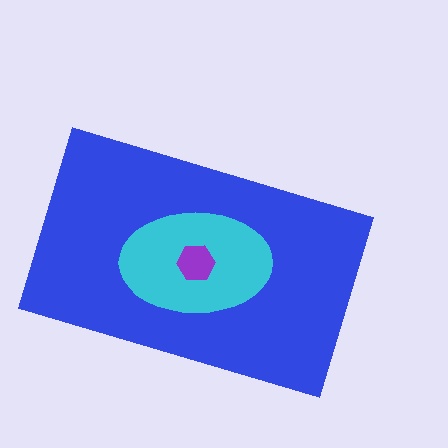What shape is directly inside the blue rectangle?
The cyan ellipse.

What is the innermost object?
The purple hexagon.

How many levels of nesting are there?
3.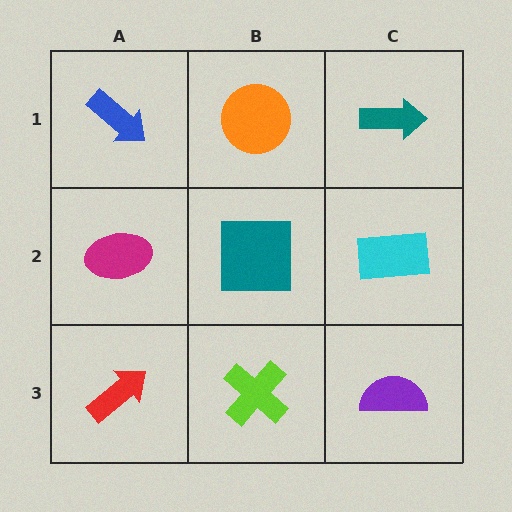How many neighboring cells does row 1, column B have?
3.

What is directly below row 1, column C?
A cyan rectangle.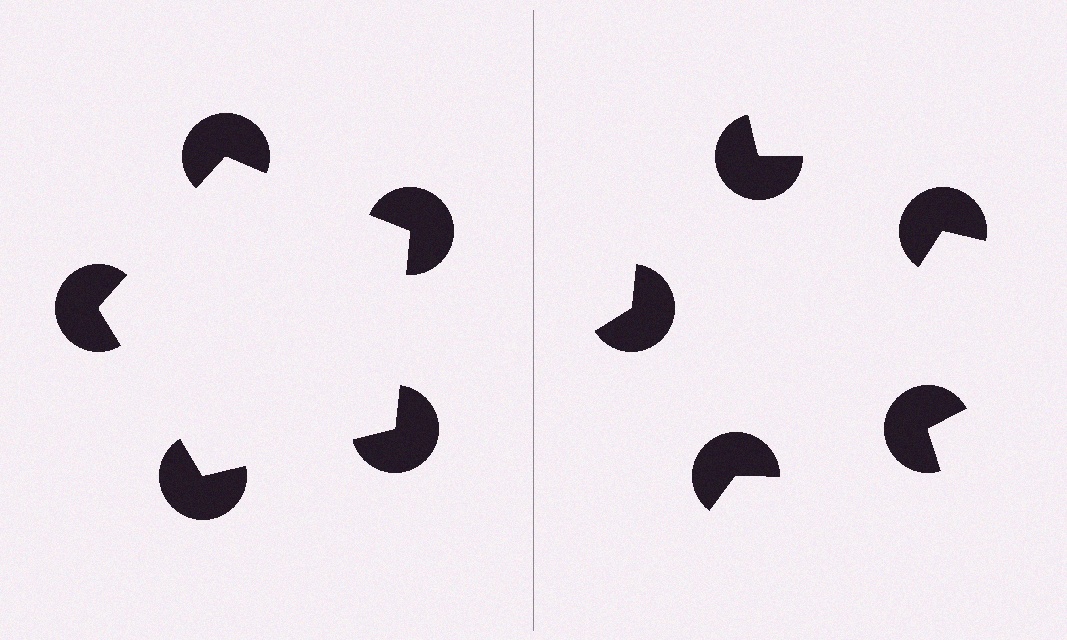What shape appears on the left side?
An illusory pentagon.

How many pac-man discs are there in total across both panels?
10 — 5 on each side.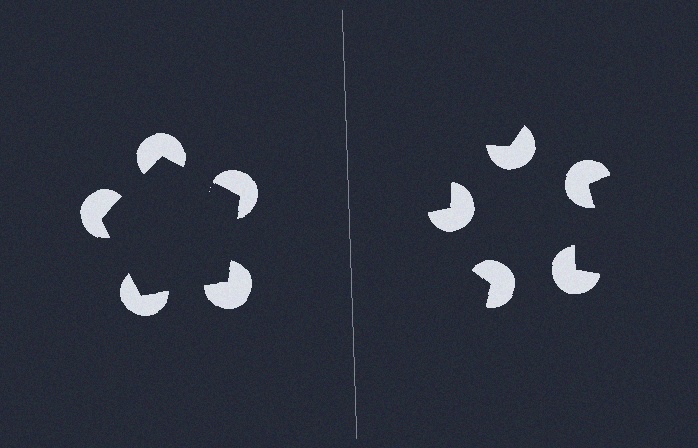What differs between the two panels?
The pac-man discs are positioned identically on both sides; only the wedge orientations differ. On the left they align to a pentagon; on the right they are misaligned.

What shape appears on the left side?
An illusory pentagon.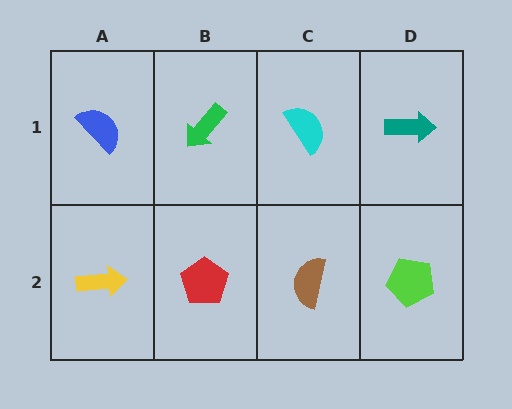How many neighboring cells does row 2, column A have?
2.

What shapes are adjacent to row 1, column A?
A yellow arrow (row 2, column A), a green arrow (row 1, column B).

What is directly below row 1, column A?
A yellow arrow.